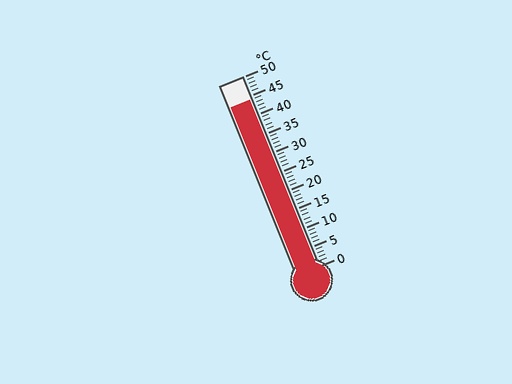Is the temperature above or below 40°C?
The temperature is above 40°C.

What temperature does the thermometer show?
The thermometer shows approximately 44°C.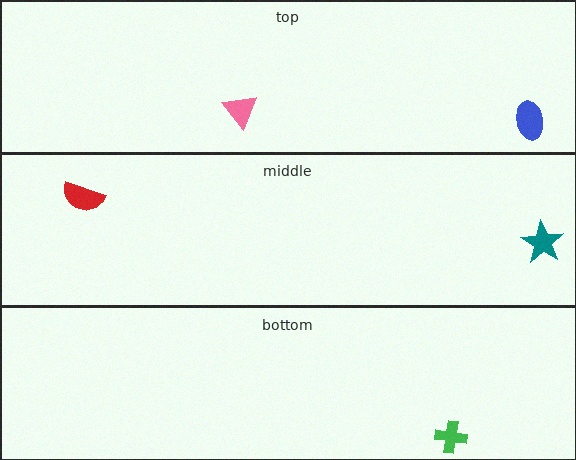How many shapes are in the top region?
2.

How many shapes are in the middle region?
2.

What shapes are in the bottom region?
The green cross.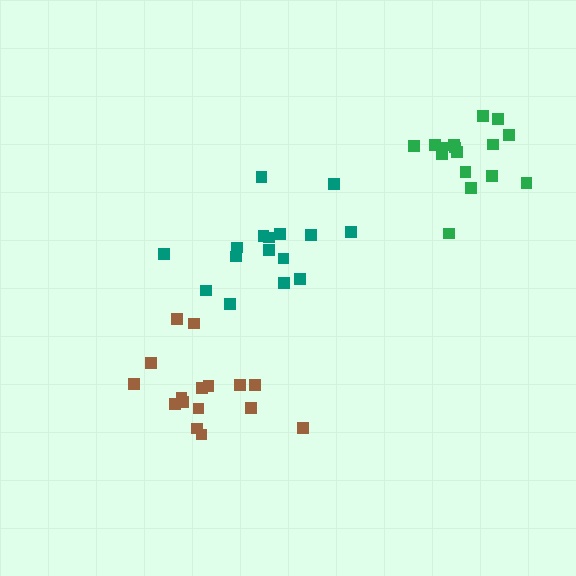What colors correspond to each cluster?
The clusters are colored: teal, green, brown.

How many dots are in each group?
Group 1: 16 dots, Group 2: 16 dots, Group 3: 16 dots (48 total).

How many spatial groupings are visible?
There are 3 spatial groupings.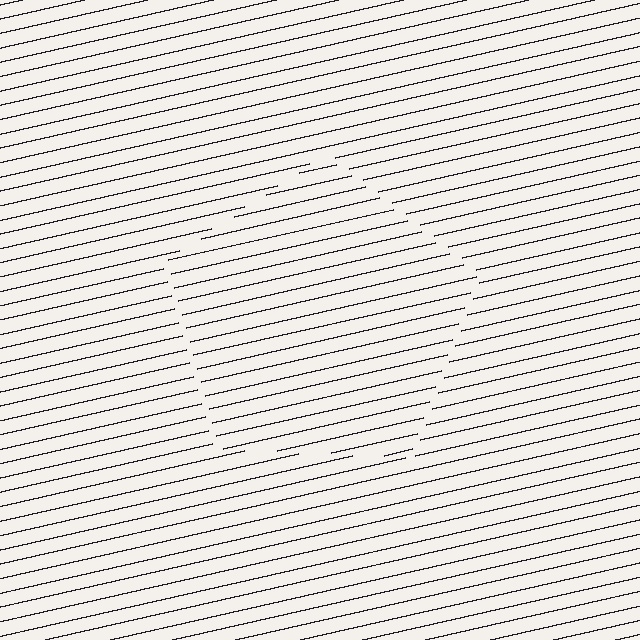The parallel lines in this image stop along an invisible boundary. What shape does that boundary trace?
An illusory pentagon. The interior of the shape contains the same grating, shifted by half a period — the contour is defined by the phase discontinuity where line-ends from the inner and outer gratings abut.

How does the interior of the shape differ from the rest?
The interior of the shape contains the same grating, shifted by half a period — the contour is defined by the phase discontinuity where line-ends from the inner and outer gratings abut.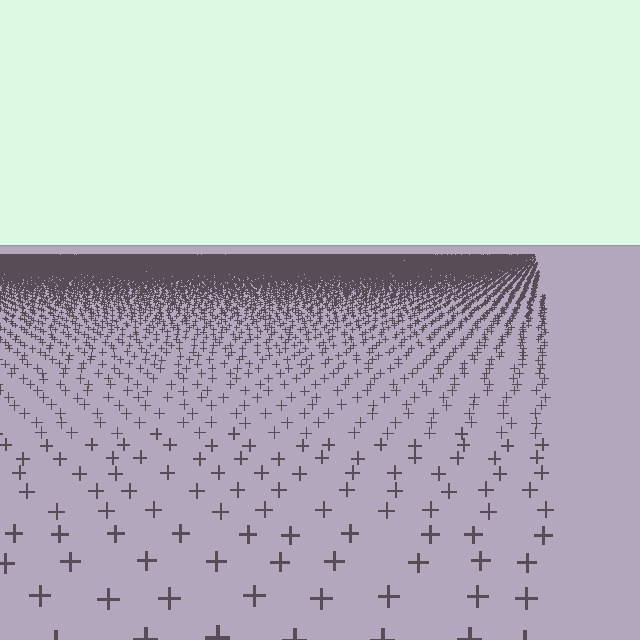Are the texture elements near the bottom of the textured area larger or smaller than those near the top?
Larger. Near the bottom, elements are closer to the viewer and appear at a bigger on-screen size.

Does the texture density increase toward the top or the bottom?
Density increases toward the top.